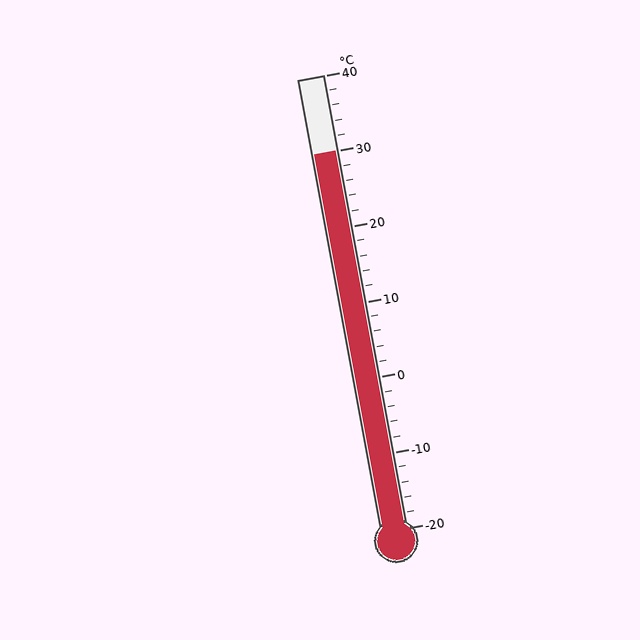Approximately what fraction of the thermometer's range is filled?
The thermometer is filled to approximately 85% of its range.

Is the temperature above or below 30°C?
The temperature is at 30°C.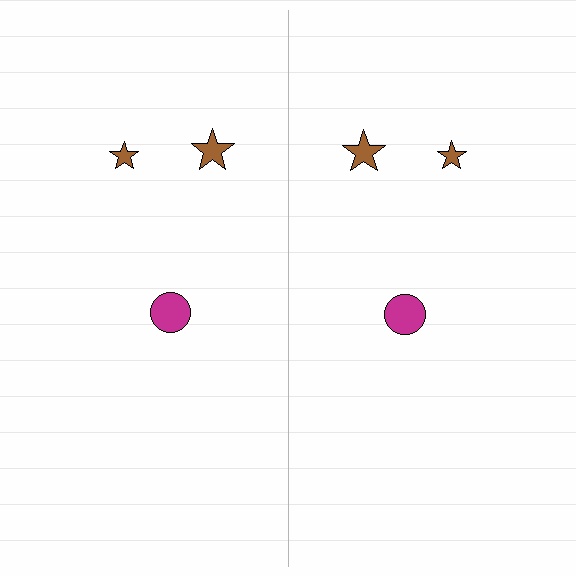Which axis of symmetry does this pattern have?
The pattern has a vertical axis of symmetry running through the center of the image.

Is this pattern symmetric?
Yes, this pattern has bilateral (reflection) symmetry.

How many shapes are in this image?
There are 6 shapes in this image.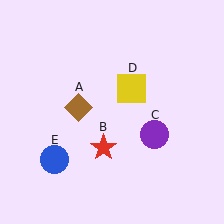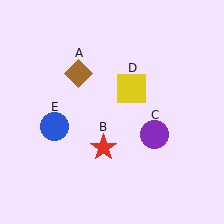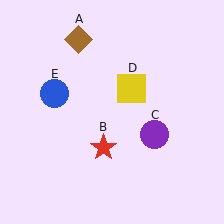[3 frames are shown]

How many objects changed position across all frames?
2 objects changed position: brown diamond (object A), blue circle (object E).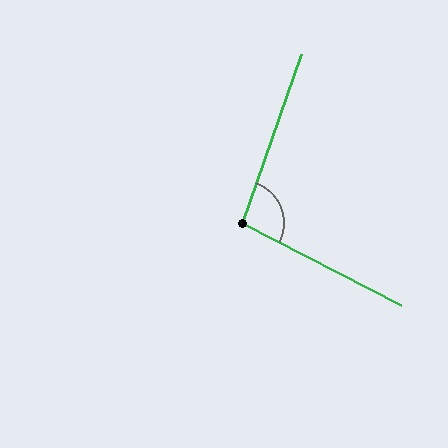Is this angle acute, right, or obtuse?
It is obtuse.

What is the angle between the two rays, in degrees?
Approximately 98 degrees.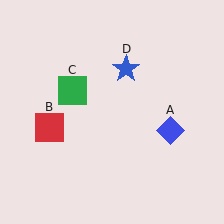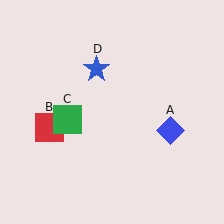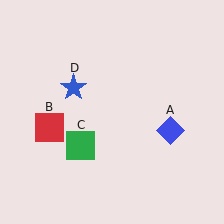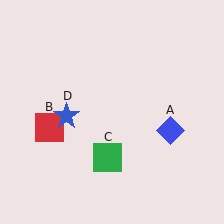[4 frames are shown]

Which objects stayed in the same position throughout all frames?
Blue diamond (object A) and red square (object B) remained stationary.